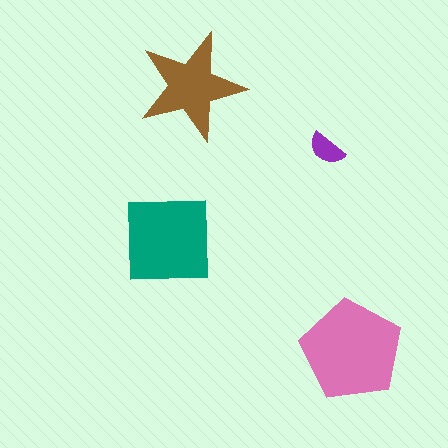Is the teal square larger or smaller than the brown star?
Larger.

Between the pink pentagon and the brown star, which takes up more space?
The pink pentagon.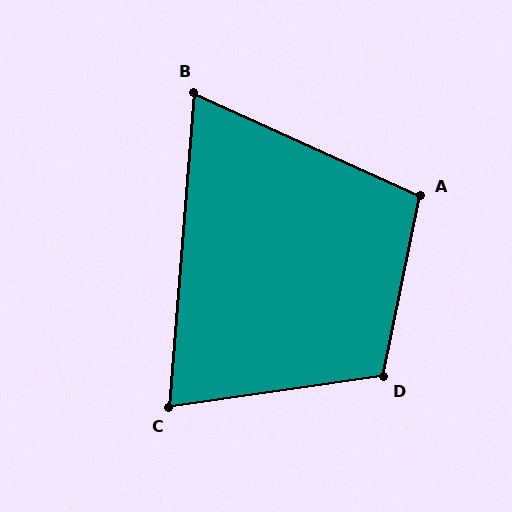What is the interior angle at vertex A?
Approximately 103 degrees (obtuse).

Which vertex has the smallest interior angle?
B, at approximately 70 degrees.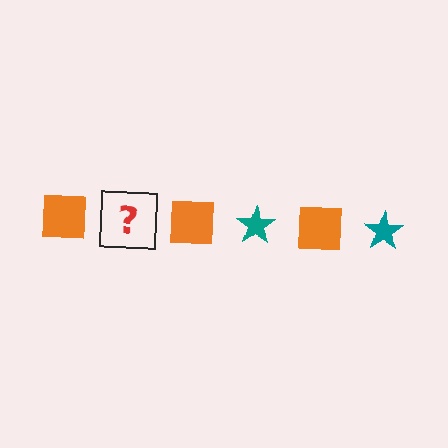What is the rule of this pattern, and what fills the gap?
The rule is that the pattern alternates between orange square and teal star. The gap should be filled with a teal star.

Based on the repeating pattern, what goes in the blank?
The blank should be a teal star.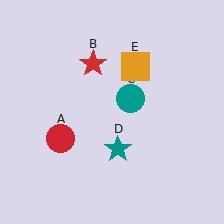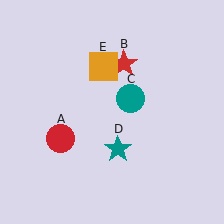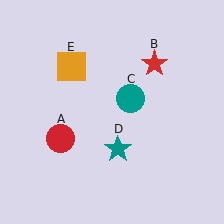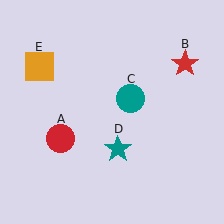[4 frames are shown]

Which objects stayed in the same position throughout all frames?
Red circle (object A) and teal circle (object C) and teal star (object D) remained stationary.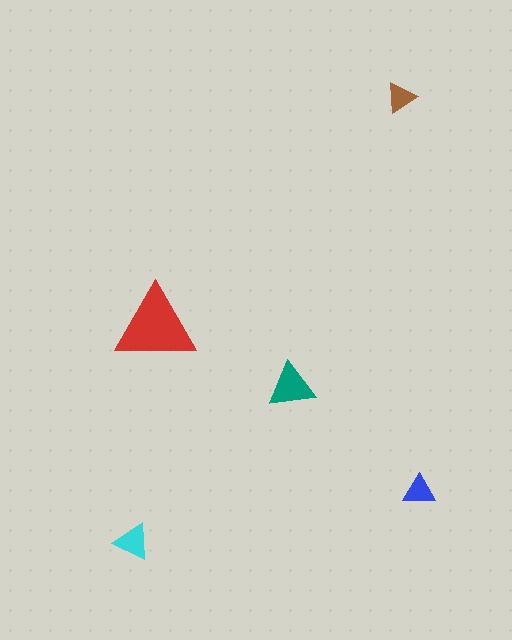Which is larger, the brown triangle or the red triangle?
The red one.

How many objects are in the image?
There are 5 objects in the image.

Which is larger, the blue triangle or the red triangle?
The red one.